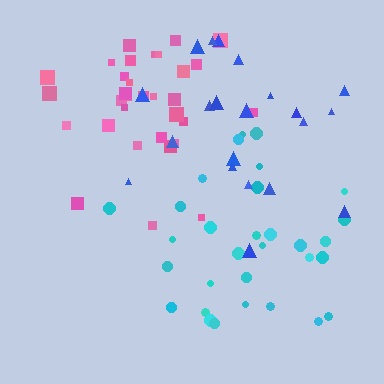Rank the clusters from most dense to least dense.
pink, cyan, blue.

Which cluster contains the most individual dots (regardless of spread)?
Pink (32).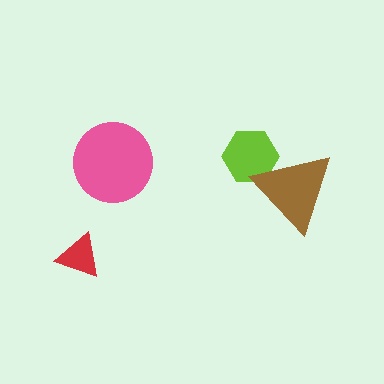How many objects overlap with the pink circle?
0 objects overlap with the pink circle.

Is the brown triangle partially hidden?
No, no other shape covers it.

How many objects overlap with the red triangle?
0 objects overlap with the red triangle.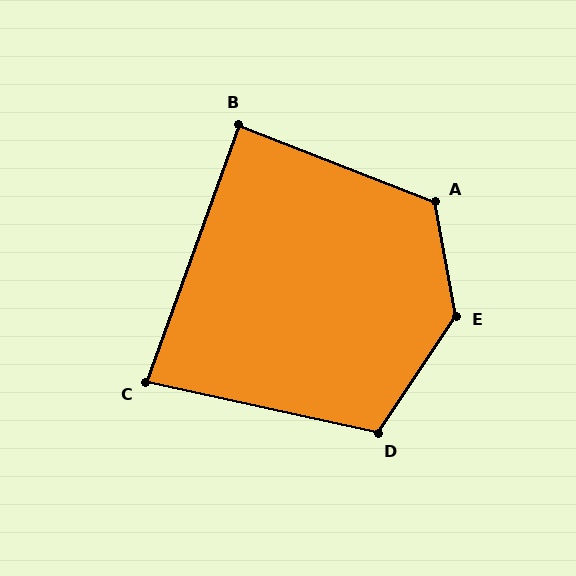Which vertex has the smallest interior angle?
C, at approximately 82 degrees.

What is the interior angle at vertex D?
Approximately 112 degrees (obtuse).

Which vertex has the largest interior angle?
E, at approximately 136 degrees.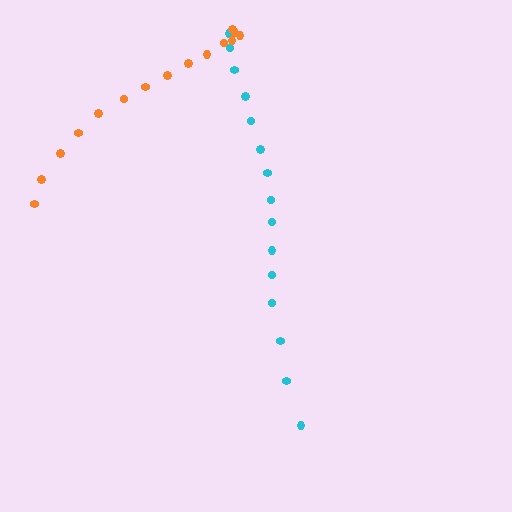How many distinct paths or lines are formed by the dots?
There are 2 distinct paths.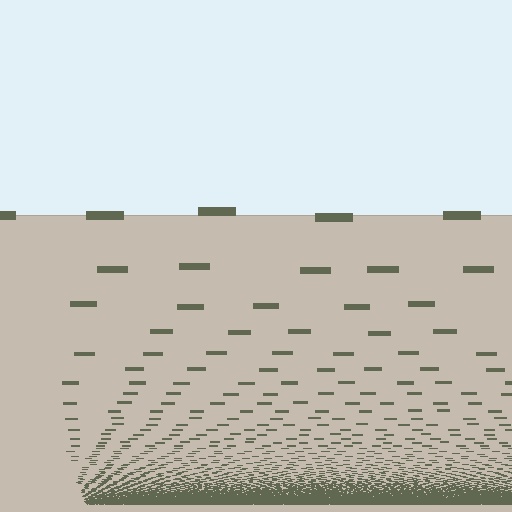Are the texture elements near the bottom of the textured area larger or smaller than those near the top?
Smaller. The gradient is inverted — elements near the bottom are smaller and denser.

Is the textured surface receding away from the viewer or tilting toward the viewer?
The surface appears to tilt toward the viewer. Texture elements get larger and sparser toward the top.